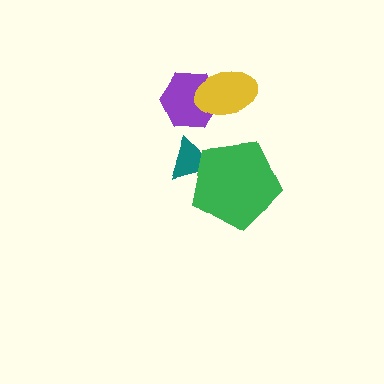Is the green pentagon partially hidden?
No, no other shape covers it.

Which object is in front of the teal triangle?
The green pentagon is in front of the teal triangle.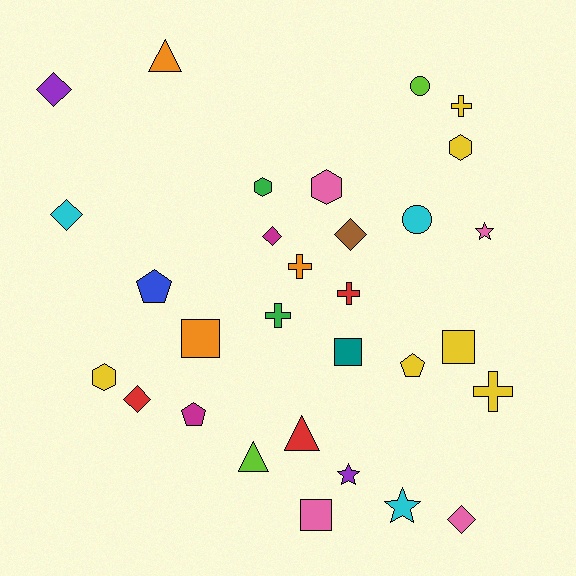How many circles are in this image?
There are 2 circles.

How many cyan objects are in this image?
There are 3 cyan objects.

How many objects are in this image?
There are 30 objects.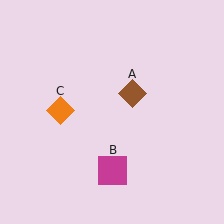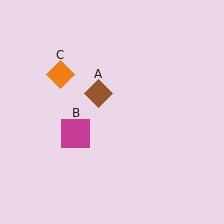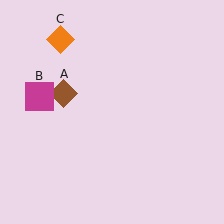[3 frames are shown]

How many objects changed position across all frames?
3 objects changed position: brown diamond (object A), magenta square (object B), orange diamond (object C).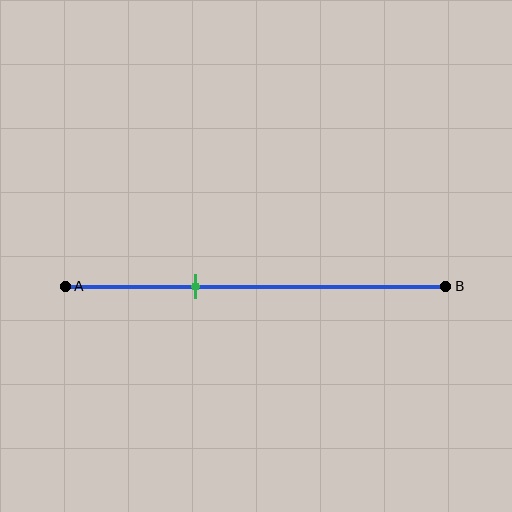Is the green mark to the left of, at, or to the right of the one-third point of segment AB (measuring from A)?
The green mark is approximately at the one-third point of segment AB.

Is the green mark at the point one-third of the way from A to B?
Yes, the mark is approximately at the one-third point.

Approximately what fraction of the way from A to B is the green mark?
The green mark is approximately 35% of the way from A to B.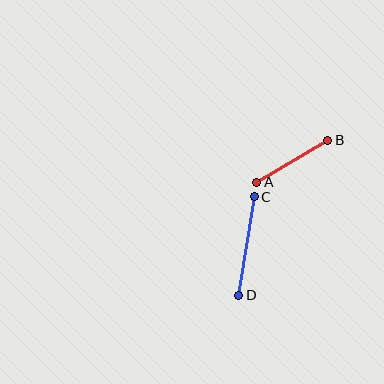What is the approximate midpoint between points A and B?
The midpoint is at approximately (292, 161) pixels.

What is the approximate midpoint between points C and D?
The midpoint is at approximately (247, 246) pixels.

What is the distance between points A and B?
The distance is approximately 82 pixels.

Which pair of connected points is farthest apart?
Points C and D are farthest apart.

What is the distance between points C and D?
The distance is approximately 100 pixels.